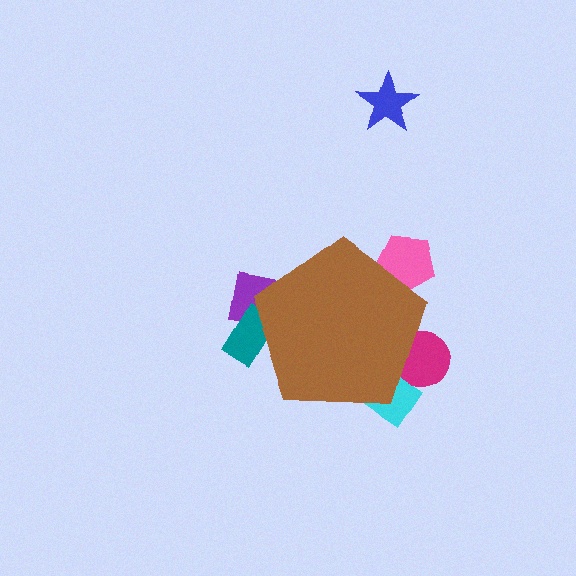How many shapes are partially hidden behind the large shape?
5 shapes are partially hidden.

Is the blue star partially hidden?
No, the blue star is fully visible.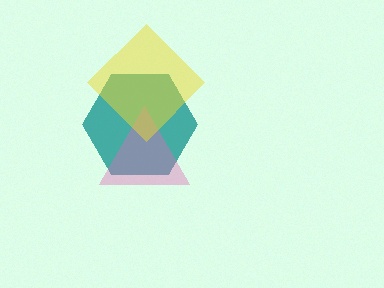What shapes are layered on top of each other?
The layered shapes are: a teal hexagon, a pink triangle, a yellow diamond.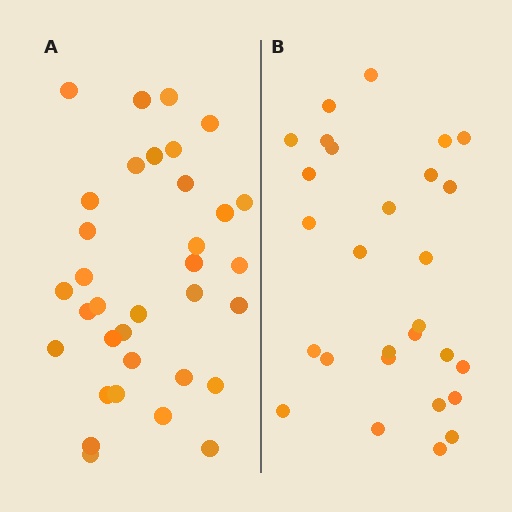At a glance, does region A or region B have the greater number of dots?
Region A (the left region) has more dots.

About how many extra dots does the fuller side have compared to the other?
Region A has about 6 more dots than region B.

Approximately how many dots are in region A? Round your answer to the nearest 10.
About 30 dots. (The exact count is 34, which rounds to 30.)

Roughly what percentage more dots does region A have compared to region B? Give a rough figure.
About 20% more.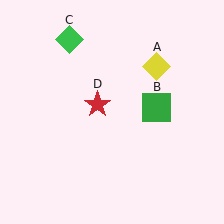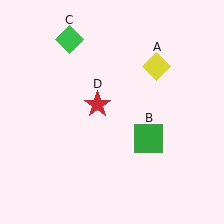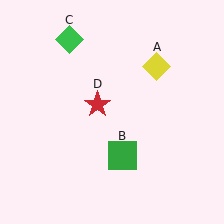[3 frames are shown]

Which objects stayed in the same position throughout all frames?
Yellow diamond (object A) and green diamond (object C) and red star (object D) remained stationary.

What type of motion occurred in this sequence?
The green square (object B) rotated clockwise around the center of the scene.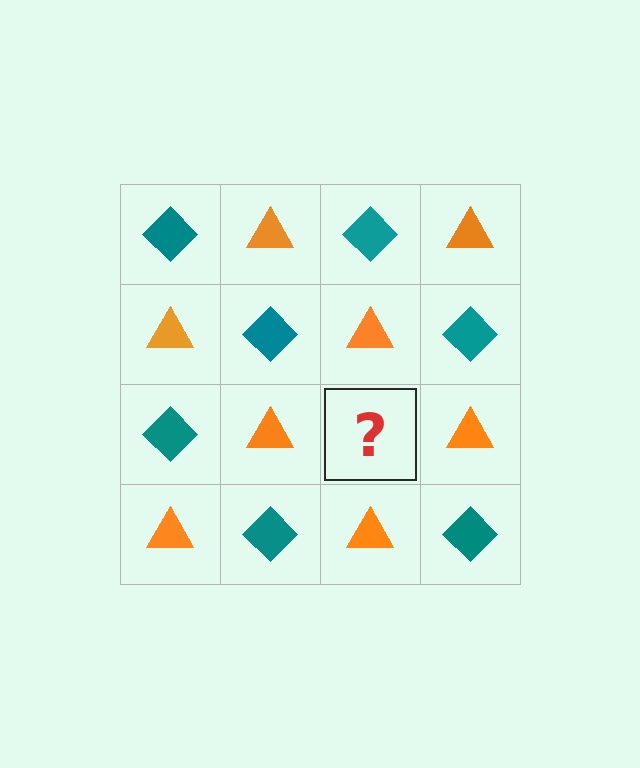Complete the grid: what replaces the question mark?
The question mark should be replaced with a teal diamond.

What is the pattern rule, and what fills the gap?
The rule is that it alternates teal diamond and orange triangle in a checkerboard pattern. The gap should be filled with a teal diamond.